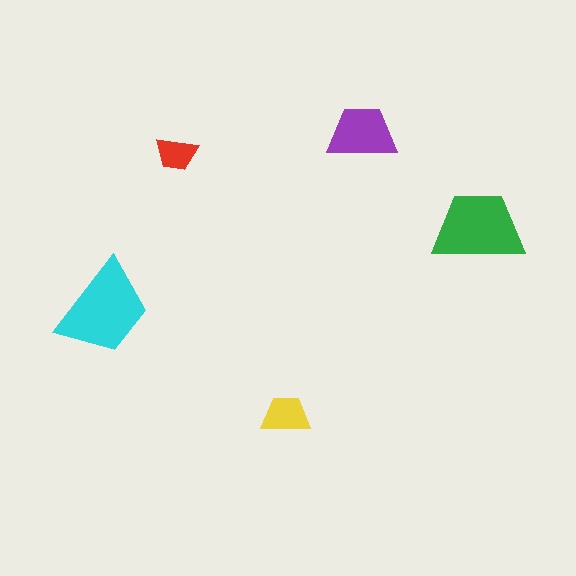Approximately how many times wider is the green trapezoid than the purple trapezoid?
About 1.5 times wider.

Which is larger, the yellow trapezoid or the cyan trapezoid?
The cyan one.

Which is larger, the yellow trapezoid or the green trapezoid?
The green one.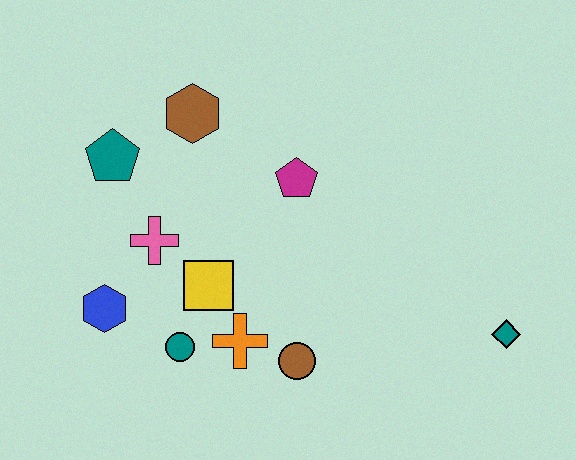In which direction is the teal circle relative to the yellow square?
The teal circle is below the yellow square.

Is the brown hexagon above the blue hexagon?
Yes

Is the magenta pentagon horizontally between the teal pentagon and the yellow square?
No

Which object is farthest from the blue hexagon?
The teal diamond is farthest from the blue hexagon.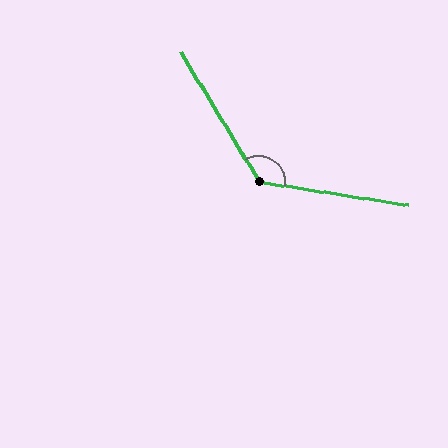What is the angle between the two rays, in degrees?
Approximately 130 degrees.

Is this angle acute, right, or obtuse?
It is obtuse.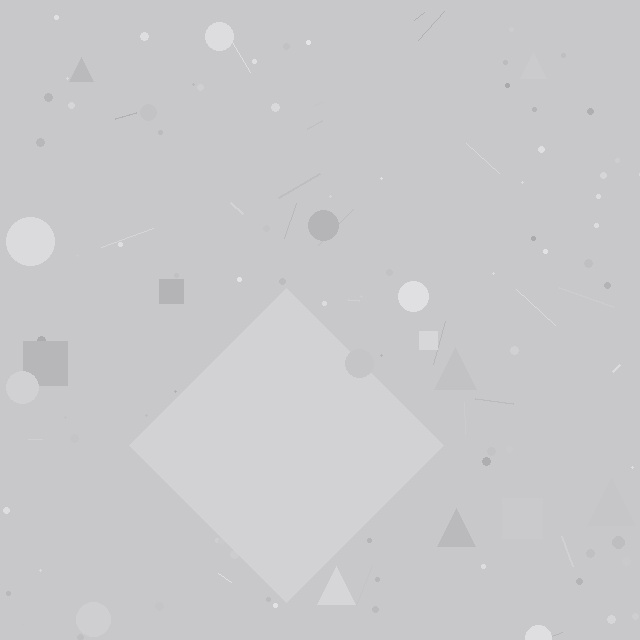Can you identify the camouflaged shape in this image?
The camouflaged shape is a diamond.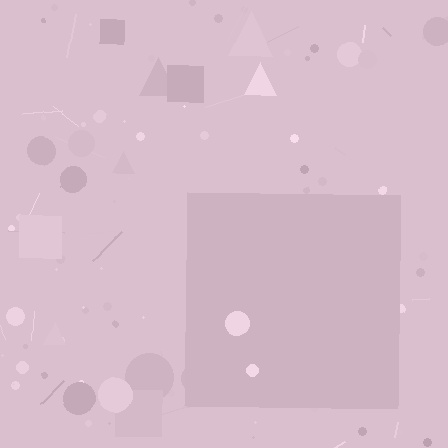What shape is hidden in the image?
A square is hidden in the image.